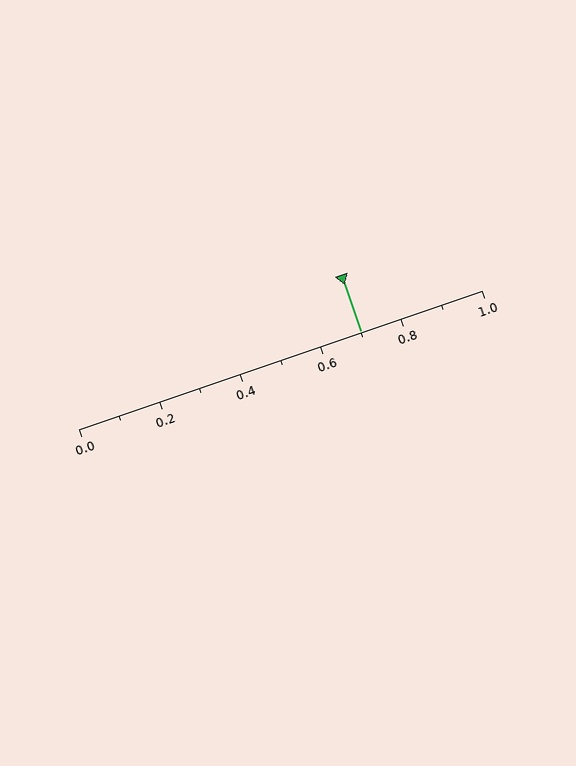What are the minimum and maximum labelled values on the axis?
The axis runs from 0.0 to 1.0.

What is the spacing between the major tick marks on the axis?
The major ticks are spaced 0.2 apart.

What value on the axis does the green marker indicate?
The marker indicates approximately 0.7.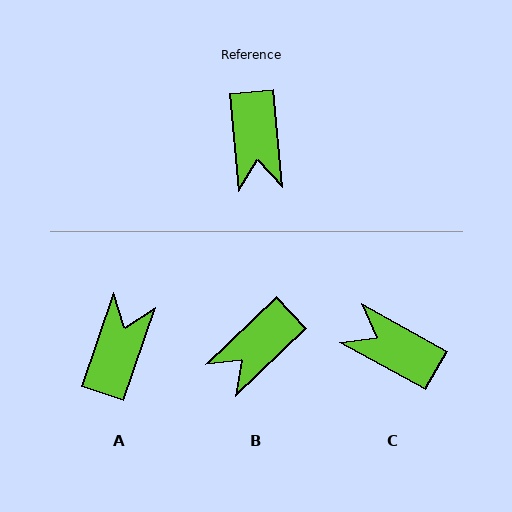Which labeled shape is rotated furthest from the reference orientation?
A, about 156 degrees away.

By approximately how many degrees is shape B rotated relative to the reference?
Approximately 51 degrees clockwise.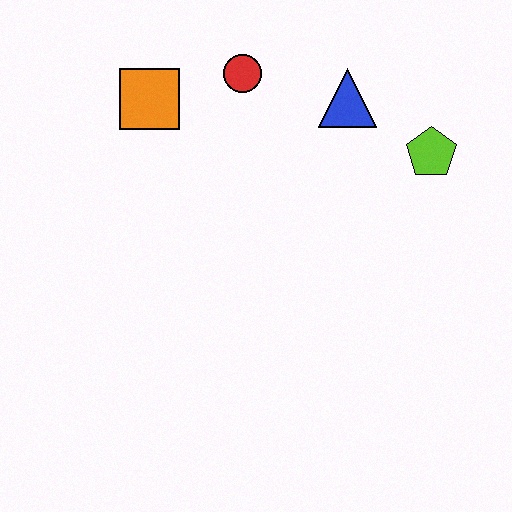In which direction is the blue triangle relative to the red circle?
The blue triangle is to the right of the red circle.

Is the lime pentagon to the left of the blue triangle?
No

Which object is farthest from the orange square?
The lime pentagon is farthest from the orange square.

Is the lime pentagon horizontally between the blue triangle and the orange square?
No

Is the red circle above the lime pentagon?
Yes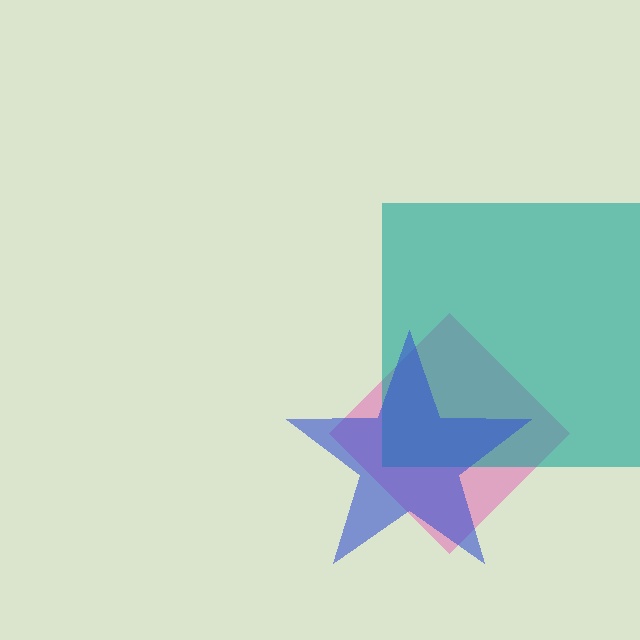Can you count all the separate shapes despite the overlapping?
Yes, there are 3 separate shapes.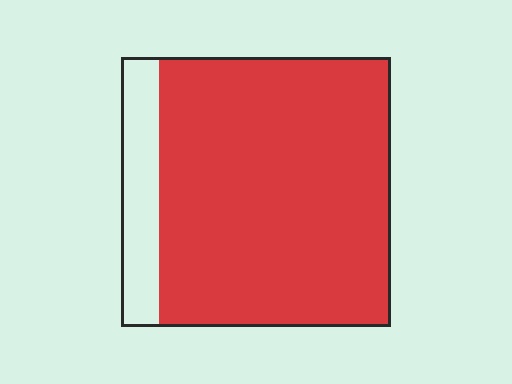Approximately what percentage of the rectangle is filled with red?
Approximately 85%.